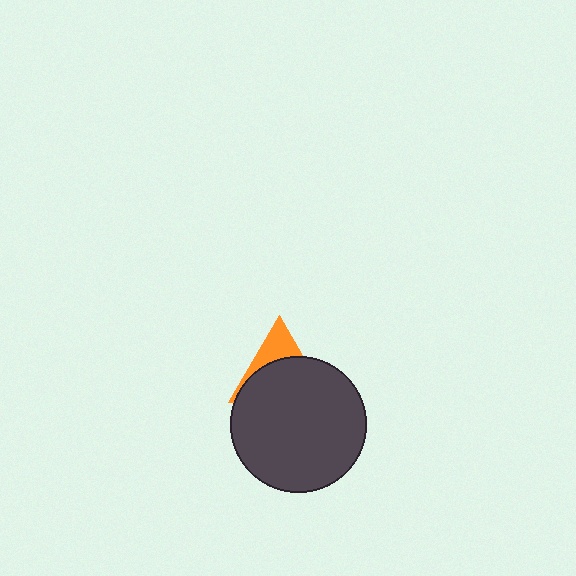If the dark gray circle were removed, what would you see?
You would see the complete orange triangle.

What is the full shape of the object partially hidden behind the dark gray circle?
The partially hidden object is an orange triangle.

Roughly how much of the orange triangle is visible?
A small part of it is visible (roughly 31%).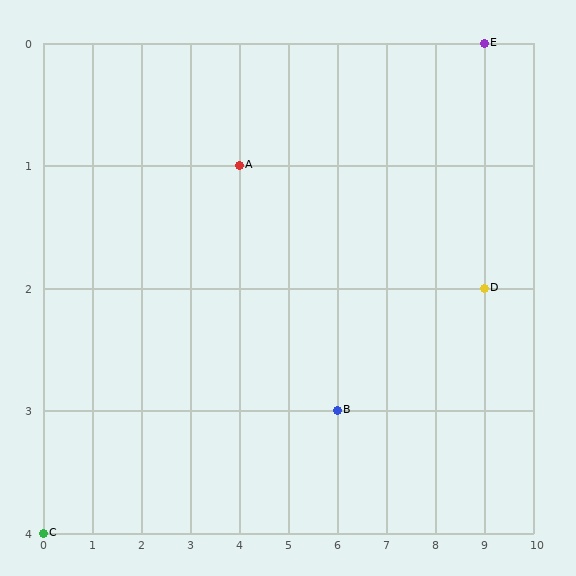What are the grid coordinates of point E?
Point E is at grid coordinates (9, 0).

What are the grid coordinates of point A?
Point A is at grid coordinates (4, 1).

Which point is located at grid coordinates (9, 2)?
Point D is at (9, 2).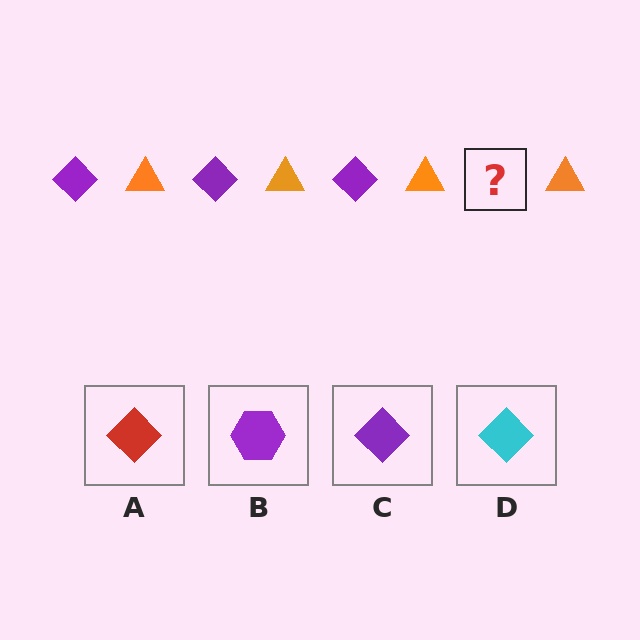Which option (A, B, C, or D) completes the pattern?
C.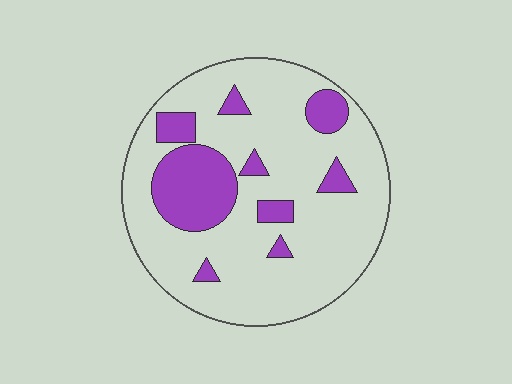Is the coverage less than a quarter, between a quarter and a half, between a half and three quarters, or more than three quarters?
Less than a quarter.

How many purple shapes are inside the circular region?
9.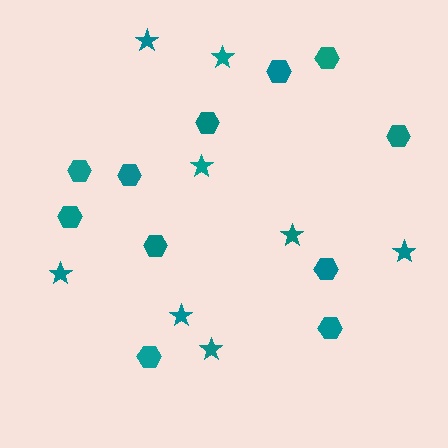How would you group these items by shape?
There are 2 groups: one group of stars (8) and one group of hexagons (11).